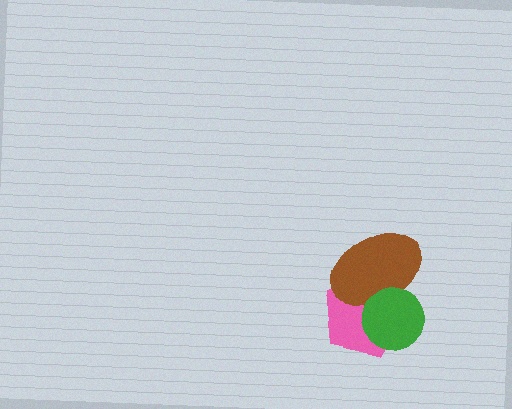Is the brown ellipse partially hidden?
Yes, it is partially covered by another shape.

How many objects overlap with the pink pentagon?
2 objects overlap with the pink pentagon.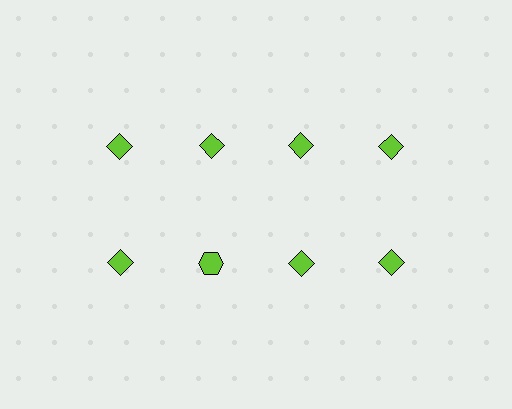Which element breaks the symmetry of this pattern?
The lime hexagon in the second row, second from left column breaks the symmetry. All other shapes are lime diamonds.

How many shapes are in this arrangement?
There are 8 shapes arranged in a grid pattern.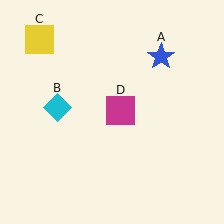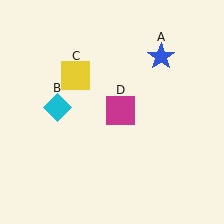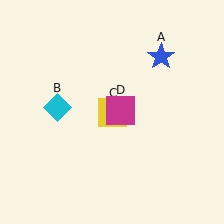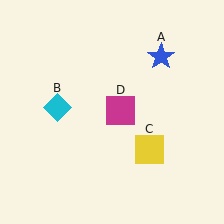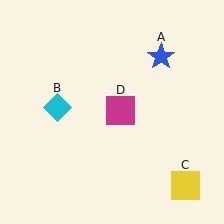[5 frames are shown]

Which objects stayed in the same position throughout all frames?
Blue star (object A) and cyan diamond (object B) and magenta square (object D) remained stationary.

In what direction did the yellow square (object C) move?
The yellow square (object C) moved down and to the right.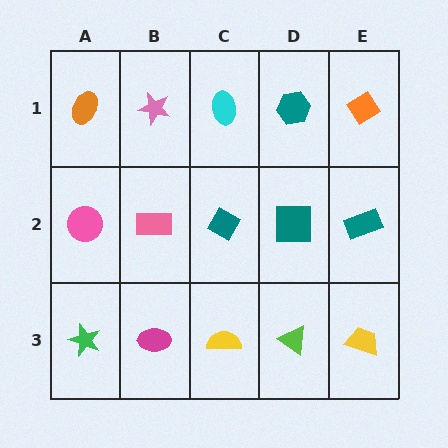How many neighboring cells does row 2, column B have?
4.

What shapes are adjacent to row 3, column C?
A teal diamond (row 2, column C), a magenta ellipse (row 3, column B), a lime triangle (row 3, column D).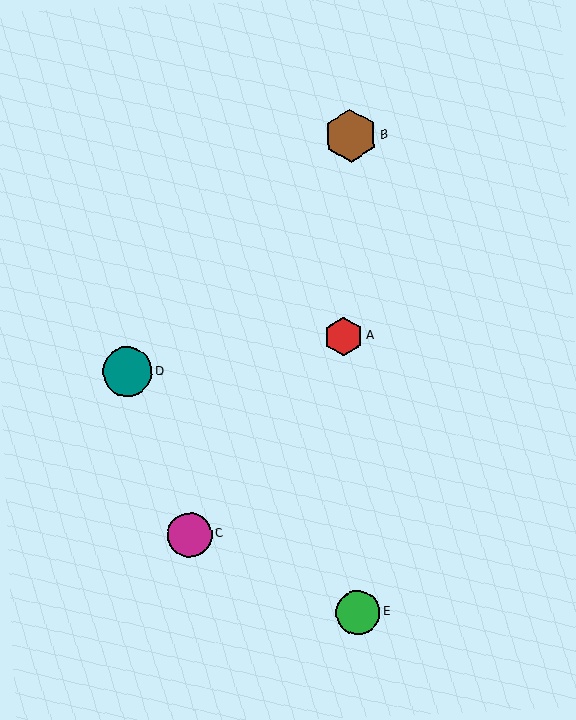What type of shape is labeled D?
Shape D is a teal circle.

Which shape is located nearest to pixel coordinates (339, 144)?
The brown hexagon (labeled B) at (350, 136) is nearest to that location.